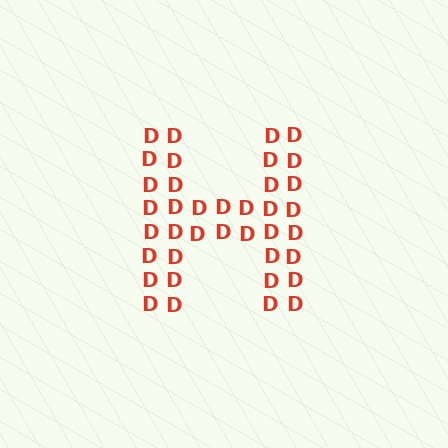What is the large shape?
The large shape is the letter H.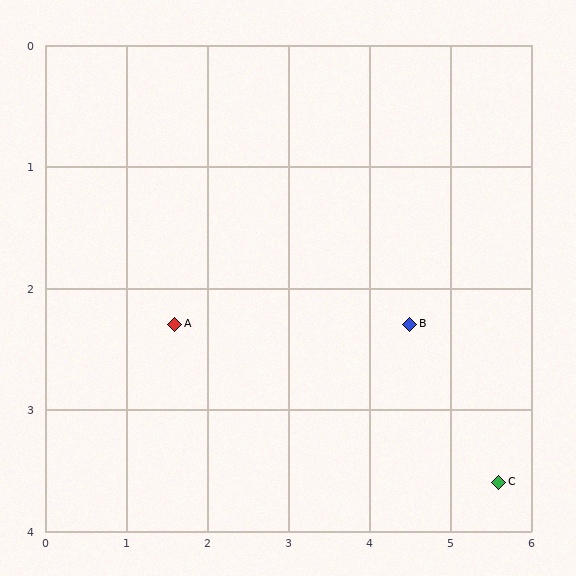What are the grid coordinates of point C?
Point C is at approximately (5.6, 3.6).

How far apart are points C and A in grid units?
Points C and A are about 4.2 grid units apart.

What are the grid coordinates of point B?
Point B is at approximately (4.5, 2.3).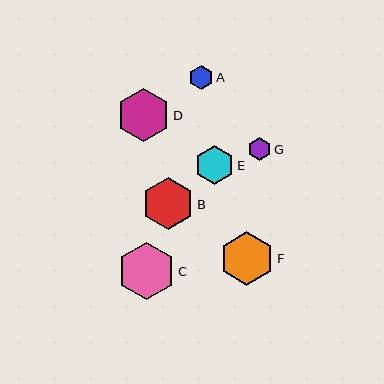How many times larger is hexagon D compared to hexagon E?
Hexagon D is approximately 1.4 times the size of hexagon E.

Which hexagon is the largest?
Hexagon C is the largest with a size of approximately 58 pixels.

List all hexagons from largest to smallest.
From largest to smallest: C, F, D, B, E, A, G.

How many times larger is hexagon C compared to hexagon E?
Hexagon C is approximately 1.5 times the size of hexagon E.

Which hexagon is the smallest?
Hexagon G is the smallest with a size of approximately 23 pixels.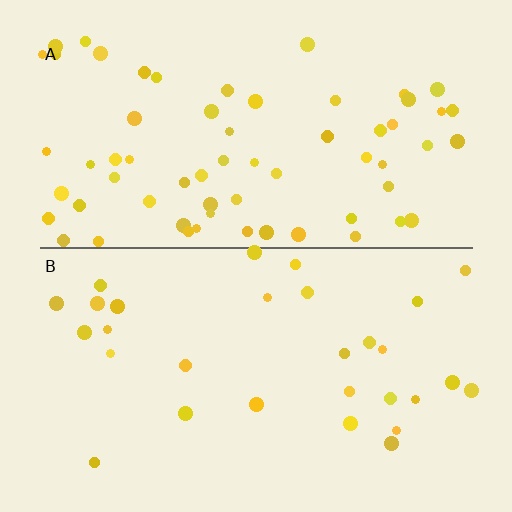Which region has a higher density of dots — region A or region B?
A (the top).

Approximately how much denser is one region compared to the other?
Approximately 2.3× — region A over region B.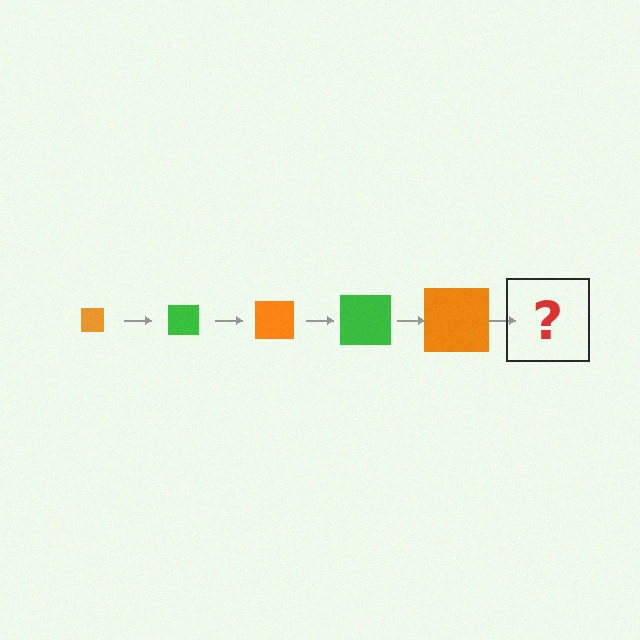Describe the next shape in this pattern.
It should be a green square, larger than the previous one.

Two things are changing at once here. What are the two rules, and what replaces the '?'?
The two rules are that the square grows larger each step and the color cycles through orange and green. The '?' should be a green square, larger than the previous one.